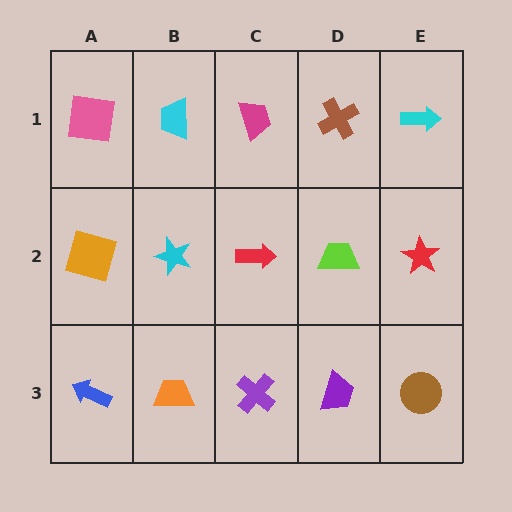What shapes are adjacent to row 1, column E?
A red star (row 2, column E), a brown cross (row 1, column D).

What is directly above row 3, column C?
A red arrow.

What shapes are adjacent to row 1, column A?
An orange square (row 2, column A), a cyan trapezoid (row 1, column B).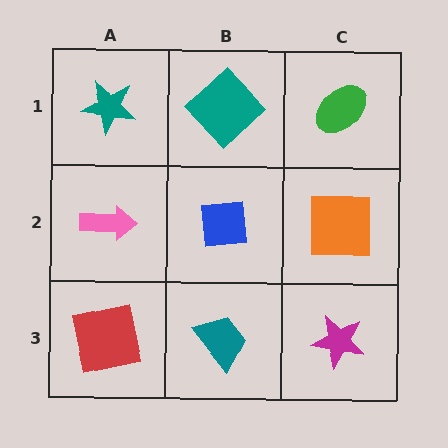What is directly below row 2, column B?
A teal trapezoid.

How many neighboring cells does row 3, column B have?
3.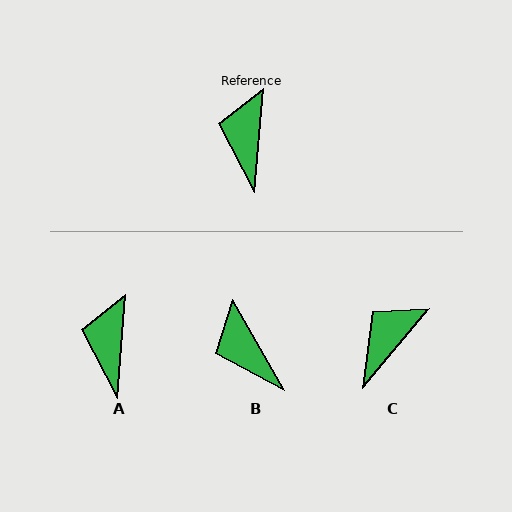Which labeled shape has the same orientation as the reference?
A.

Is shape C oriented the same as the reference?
No, it is off by about 35 degrees.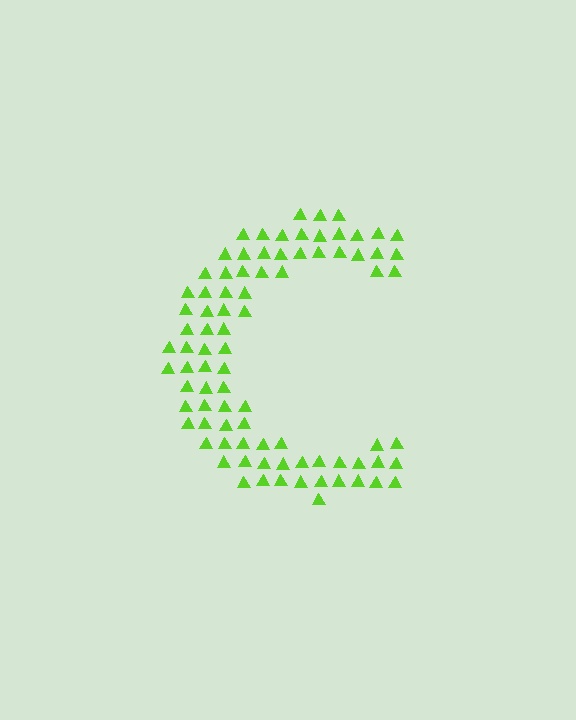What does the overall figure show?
The overall figure shows the letter C.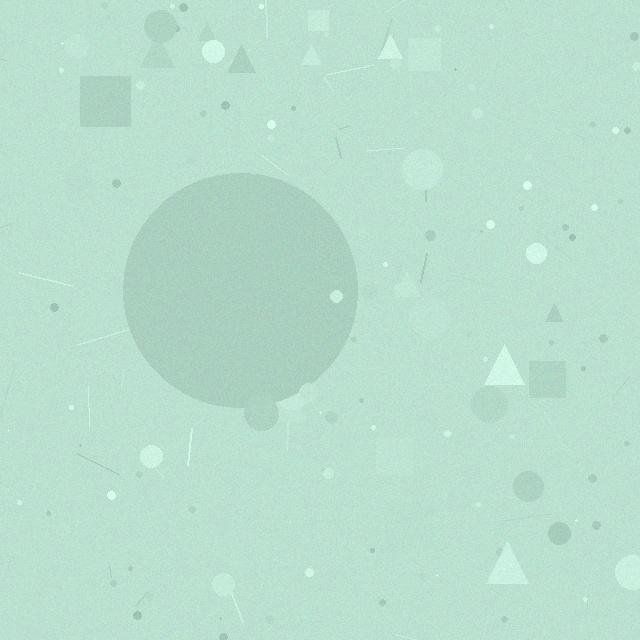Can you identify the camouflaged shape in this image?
The camouflaged shape is a circle.